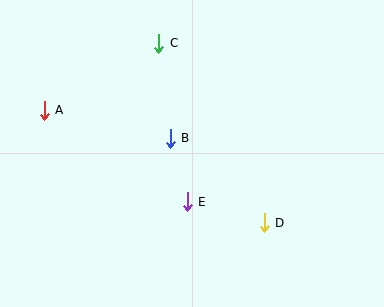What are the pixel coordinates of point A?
Point A is at (44, 110).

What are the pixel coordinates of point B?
Point B is at (170, 138).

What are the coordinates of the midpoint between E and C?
The midpoint between E and C is at (173, 122).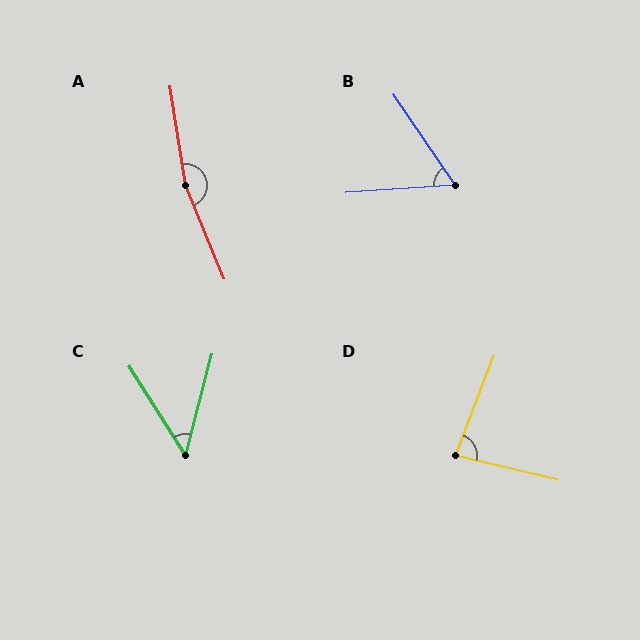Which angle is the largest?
A, at approximately 167 degrees.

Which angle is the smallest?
C, at approximately 47 degrees.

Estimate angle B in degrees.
Approximately 59 degrees.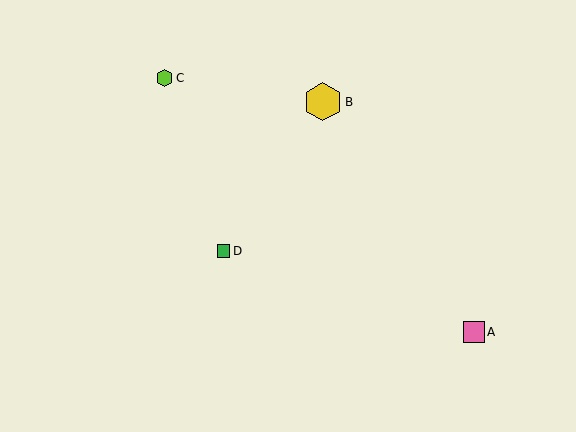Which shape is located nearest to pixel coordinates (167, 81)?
The lime hexagon (labeled C) at (165, 78) is nearest to that location.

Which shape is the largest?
The yellow hexagon (labeled B) is the largest.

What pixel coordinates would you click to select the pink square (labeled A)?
Click at (474, 332) to select the pink square A.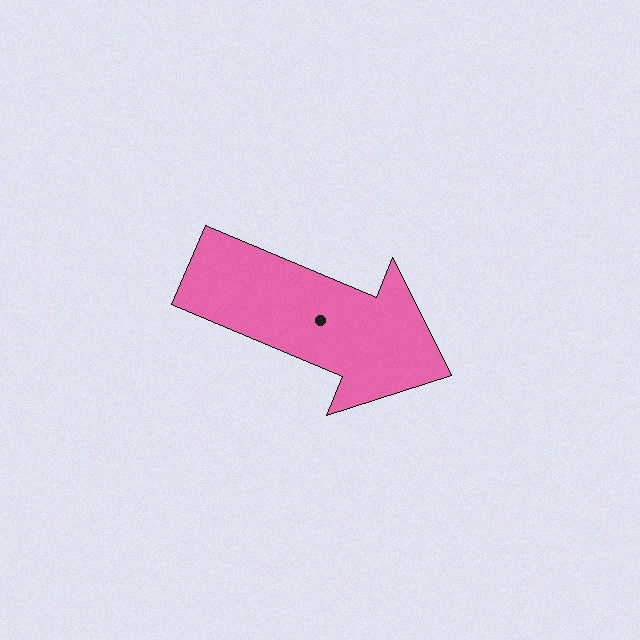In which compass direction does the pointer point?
Southeast.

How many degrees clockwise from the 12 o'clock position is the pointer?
Approximately 113 degrees.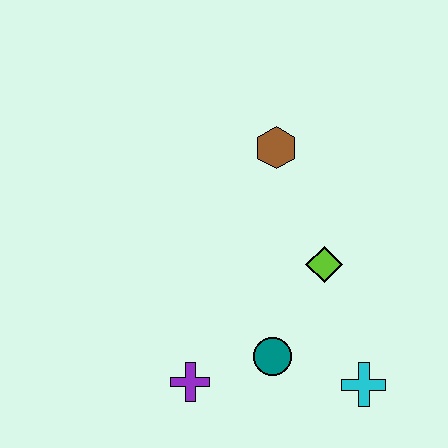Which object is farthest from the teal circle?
The brown hexagon is farthest from the teal circle.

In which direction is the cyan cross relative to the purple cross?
The cyan cross is to the right of the purple cross.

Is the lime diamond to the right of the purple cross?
Yes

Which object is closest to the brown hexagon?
The lime diamond is closest to the brown hexagon.